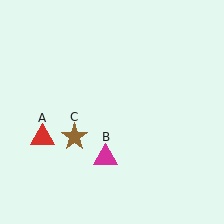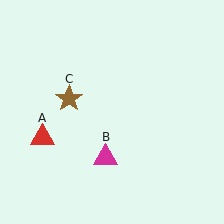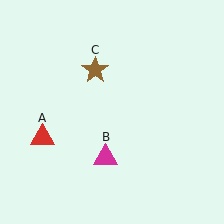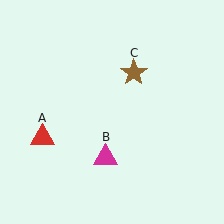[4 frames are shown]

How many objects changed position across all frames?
1 object changed position: brown star (object C).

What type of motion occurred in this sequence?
The brown star (object C) rotated clockwise around the center of the scene.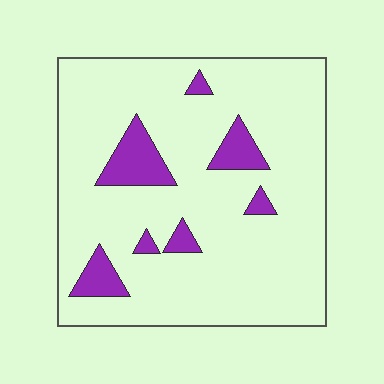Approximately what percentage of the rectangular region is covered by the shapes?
Approximately 10%.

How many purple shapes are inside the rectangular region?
7.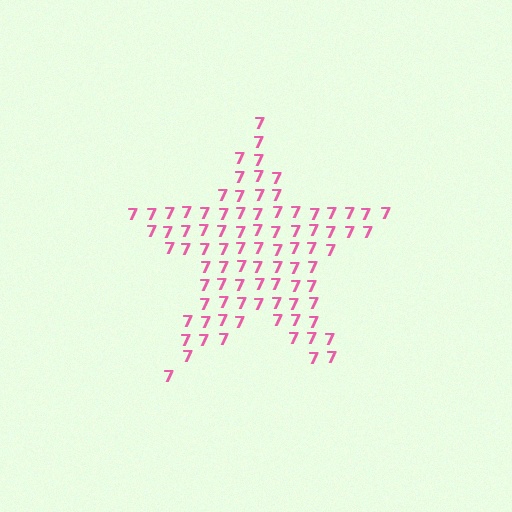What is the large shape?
The large shape is a star.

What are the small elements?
The small elements are digit 7's.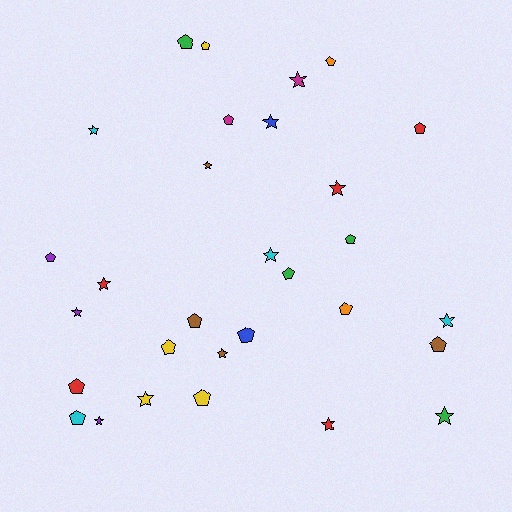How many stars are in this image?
There are 14 stars.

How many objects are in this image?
There are 30 objects.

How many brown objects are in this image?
There are 4 brown objects.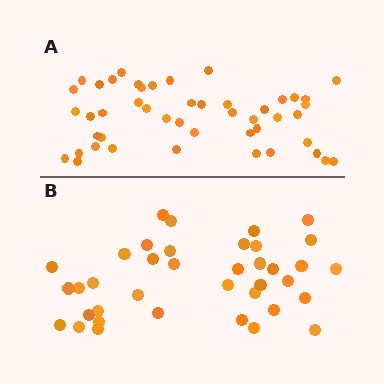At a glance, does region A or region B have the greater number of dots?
Region A (the top region) has more dots.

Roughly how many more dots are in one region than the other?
Region A has roughly 8 or so more dots than region B.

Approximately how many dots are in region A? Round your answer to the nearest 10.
About 50 dots. (The exact count is 47, which rounds to 50.)